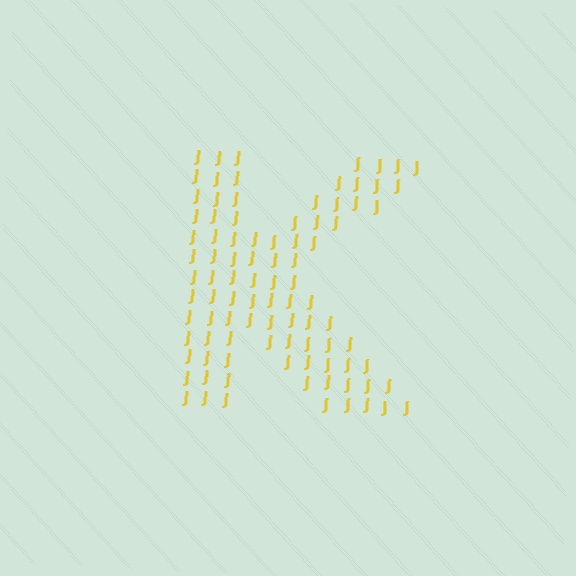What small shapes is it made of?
It is made of small letter J's.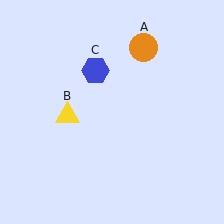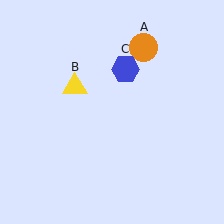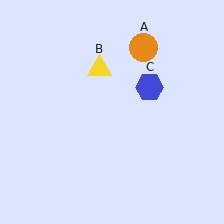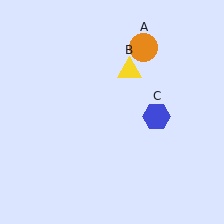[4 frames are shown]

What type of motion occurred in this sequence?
The yellow triangle (object B), blue hexagon (object C) rotated clockwise around the center of the scene.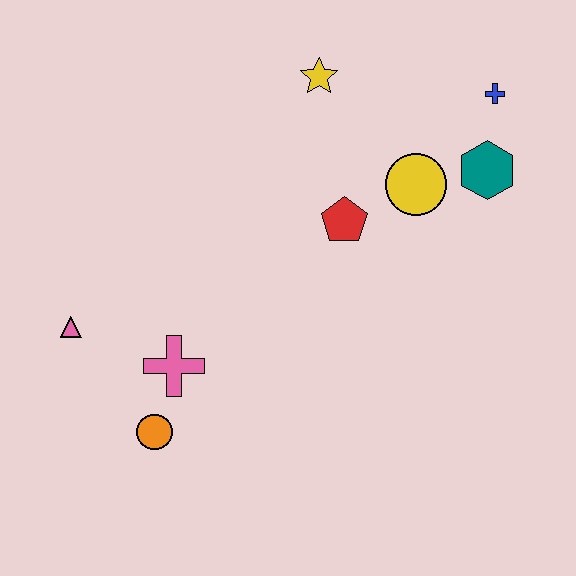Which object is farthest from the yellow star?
The orange circle is farthest from the yellow star.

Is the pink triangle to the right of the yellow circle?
No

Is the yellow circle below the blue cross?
Yes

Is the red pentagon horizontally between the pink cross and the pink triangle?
No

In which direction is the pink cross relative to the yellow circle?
The pink cross is to the left of the yellow circle.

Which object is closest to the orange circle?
The pink cross is closest to the orange circle.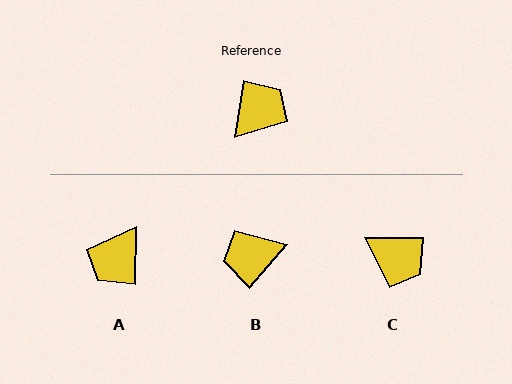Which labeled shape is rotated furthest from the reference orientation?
A, about 172 degrees away.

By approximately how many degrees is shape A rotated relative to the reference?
Approximately 172 degrees clockwise.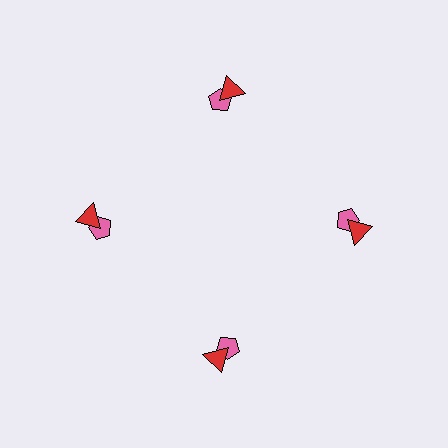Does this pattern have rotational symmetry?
Yes, this pattern has 4-fold rotational symmetry. It looks the same after rotating 90 degrees around the center.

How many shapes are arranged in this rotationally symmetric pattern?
There are 8 shapes, arranged in 4 groups of 2.